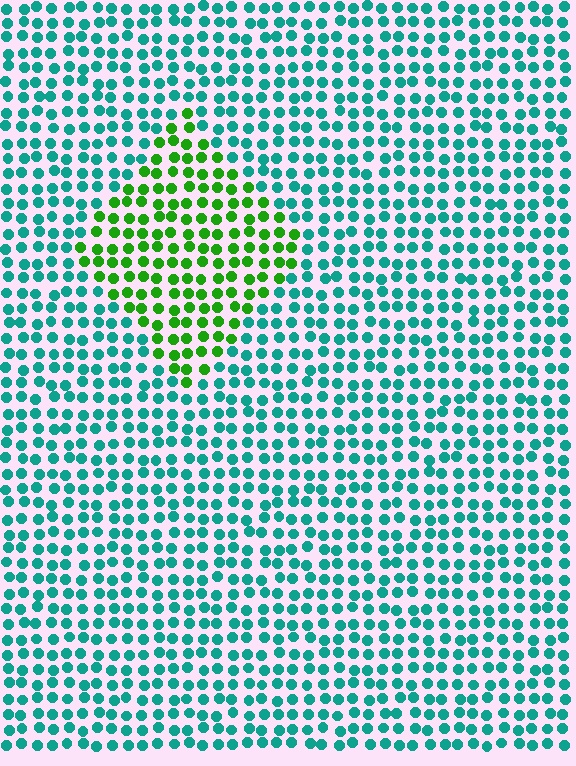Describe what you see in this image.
The image is filled with small teal elements in a uniform arrangement. A diamond-shaped region is visible where the elements are tinted to a slightly different hue, forming a subtle color boundary.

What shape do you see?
I see a diamond.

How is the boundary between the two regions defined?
The boundary is defined purely by a slight shift in hue (about 57 degrees). Spacing, size, and orientation are identical on both sides.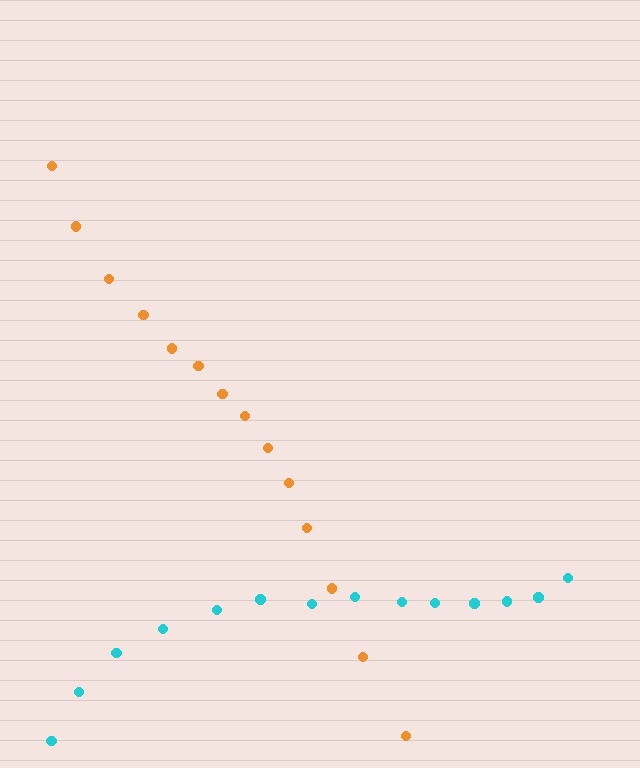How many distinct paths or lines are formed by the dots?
There are 2 distinct paths.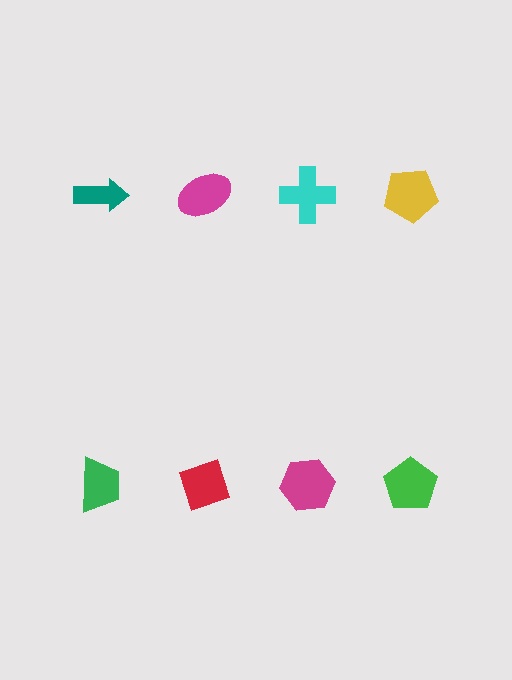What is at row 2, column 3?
A magenta hexagon.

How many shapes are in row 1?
4 shapes.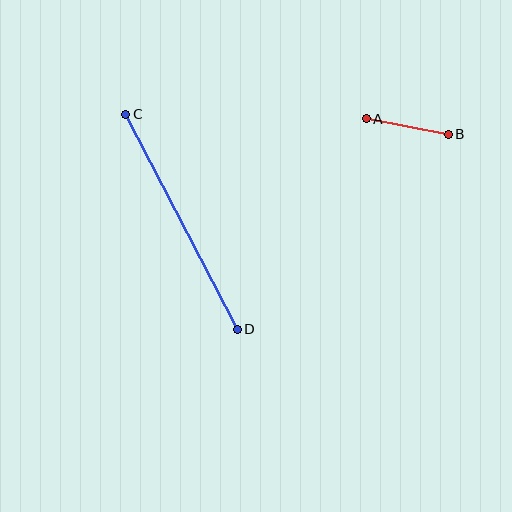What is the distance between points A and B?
The distance is approximately 83 pixels.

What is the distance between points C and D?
The distance is approximately 242 pixels.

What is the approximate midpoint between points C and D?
The midpoint is at approximately (181, 222) pixels.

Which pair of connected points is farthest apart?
Points C and D are farthest apart.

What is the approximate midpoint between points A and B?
The midpoint is at approximately (407, 127) pixels.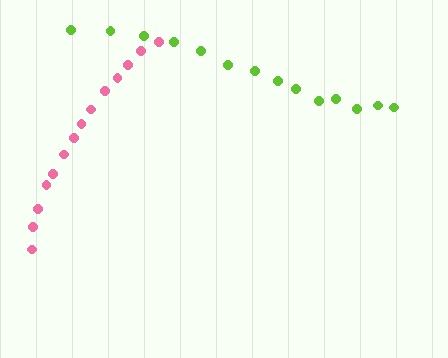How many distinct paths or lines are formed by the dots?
There are 2 distinct paths.